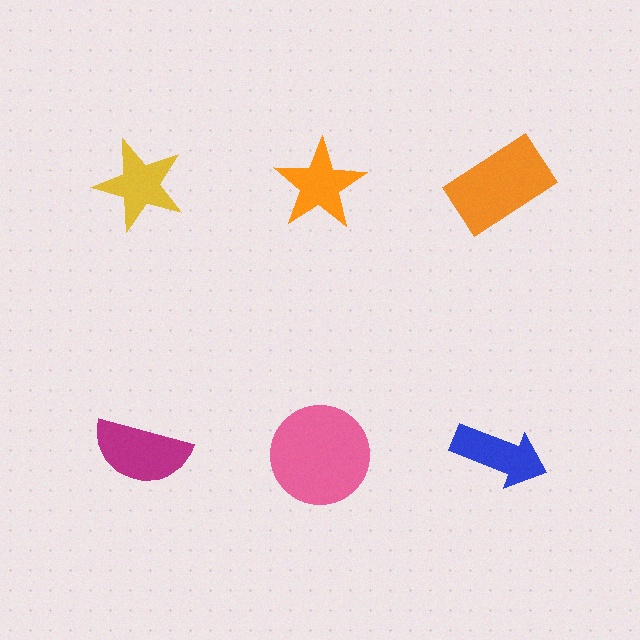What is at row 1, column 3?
An orange rectangle.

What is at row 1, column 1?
A yellow star.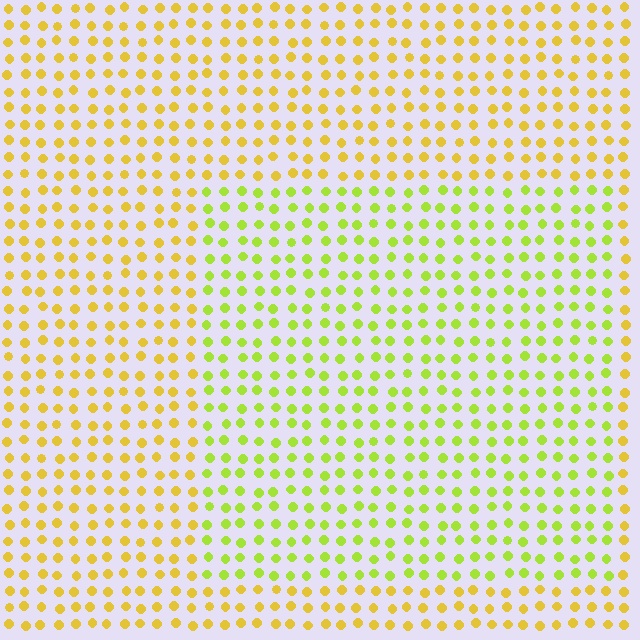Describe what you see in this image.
The image is filled with small yellow elements in a uniform arrangement. A rectangle-shaped region is visible where the elements are tinted to a slightly different hue, forming a subtle color boundary.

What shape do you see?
I see a rectangle.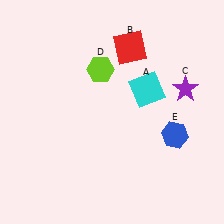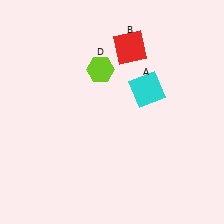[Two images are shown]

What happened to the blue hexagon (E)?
The blue hexagon (E) was removed in Image 2. It was in the bottom-right area of Image 1.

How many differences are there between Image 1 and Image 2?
There are 2 differences between the two images.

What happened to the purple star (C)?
The purple star (C) was removed in Image 2. It was in the top-right area of Image 1.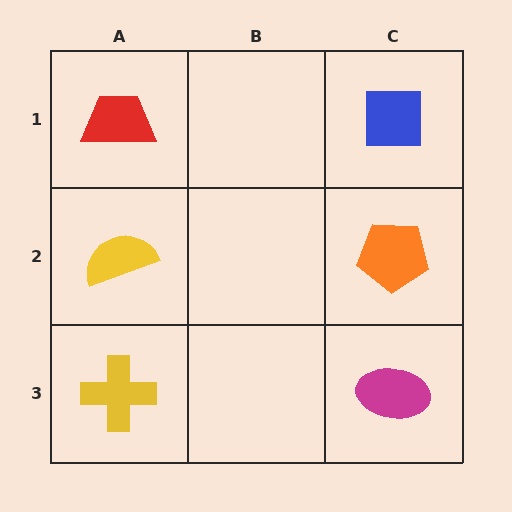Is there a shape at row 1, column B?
No, that cell is empty.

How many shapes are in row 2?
2 shapes.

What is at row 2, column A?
A yellow semicircle.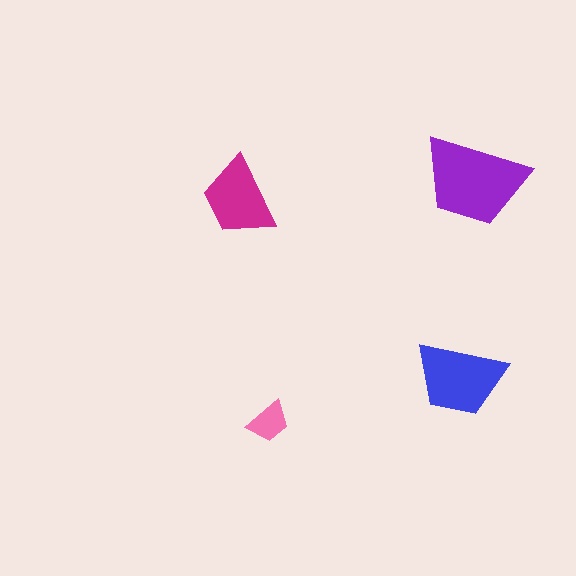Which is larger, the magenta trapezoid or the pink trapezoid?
The magenta one.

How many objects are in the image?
There are 4 objects in the image.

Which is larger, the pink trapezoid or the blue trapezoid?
The blue one.